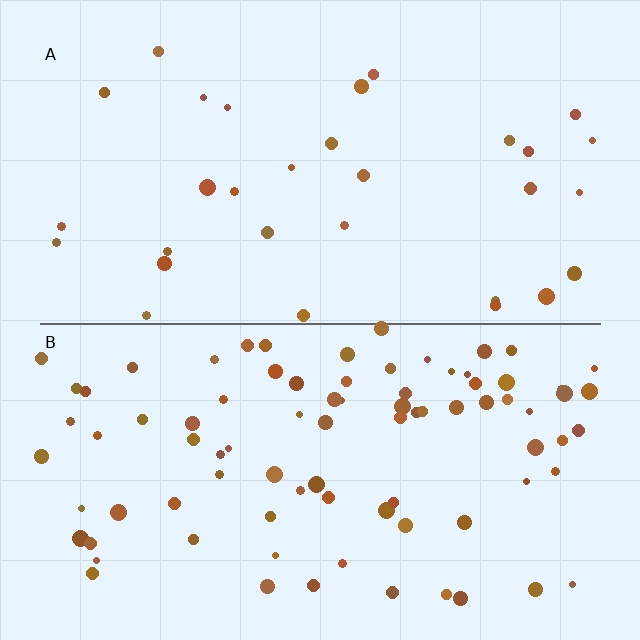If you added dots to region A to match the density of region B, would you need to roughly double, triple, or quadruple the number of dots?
Approximately triple.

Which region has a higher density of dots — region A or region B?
B (the bottom).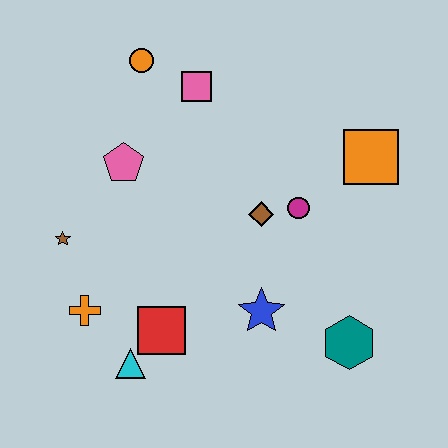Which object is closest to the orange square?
The magenta circle is closest to the orange square.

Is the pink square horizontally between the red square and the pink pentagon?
No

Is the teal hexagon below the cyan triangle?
No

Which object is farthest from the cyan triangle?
The orange square is farthest from the cyan triangle.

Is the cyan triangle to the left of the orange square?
Yes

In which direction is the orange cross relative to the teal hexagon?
The orange cross is to the left of the teal hexagon.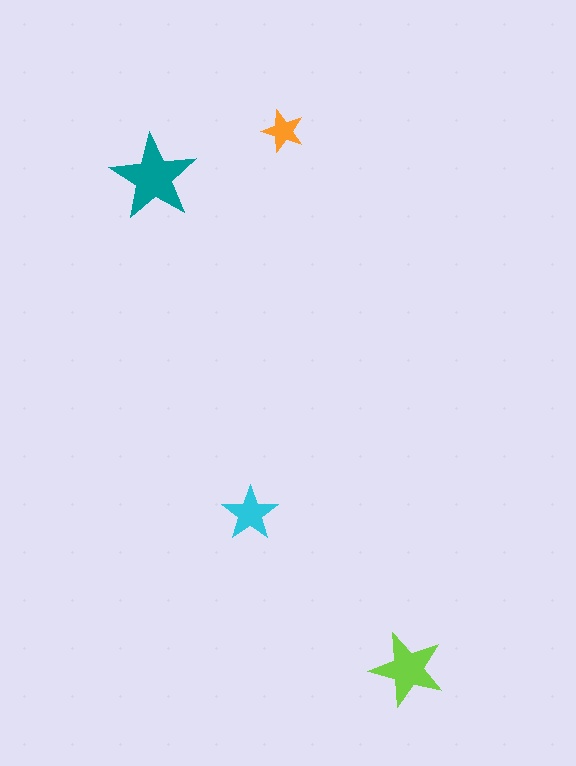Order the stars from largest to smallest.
the teal one, the lime one, the cyan one, the orange one.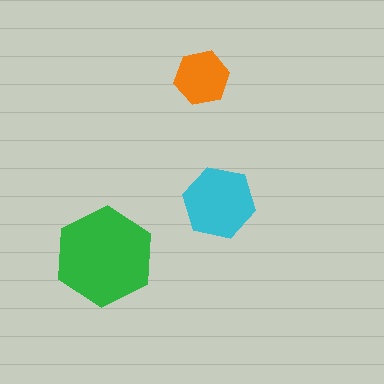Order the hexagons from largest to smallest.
the green one, the cyan one, the orange one.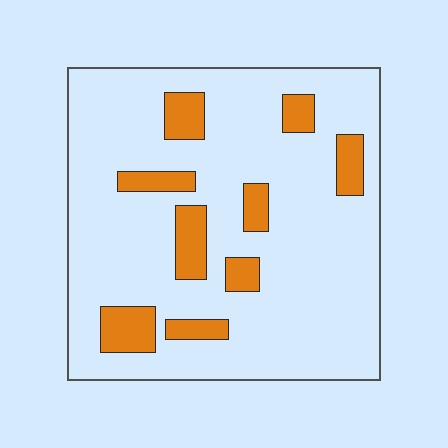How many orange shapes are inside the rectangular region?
9.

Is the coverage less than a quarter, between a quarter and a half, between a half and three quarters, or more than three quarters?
Less than a quarter.